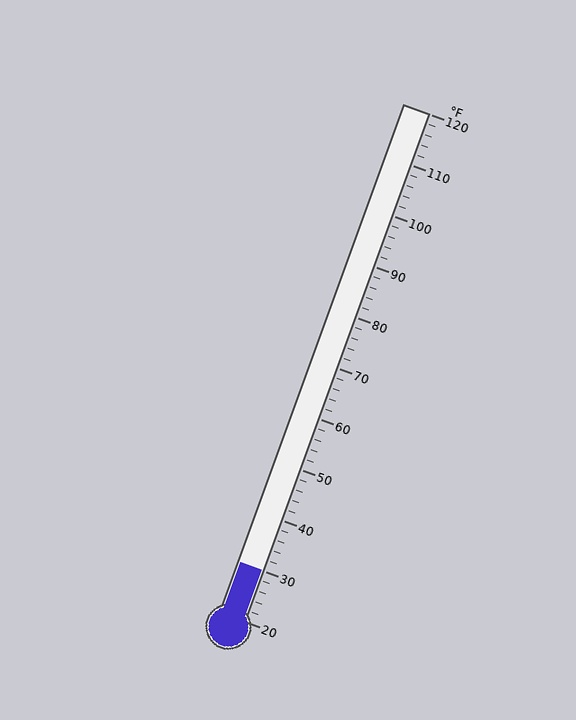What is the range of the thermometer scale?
The thermometer scale ranges from 20°F to 120°F.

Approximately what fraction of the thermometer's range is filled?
The thermometer is filled to approximately 10% of its range.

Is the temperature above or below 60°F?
The temperature is below 60°F.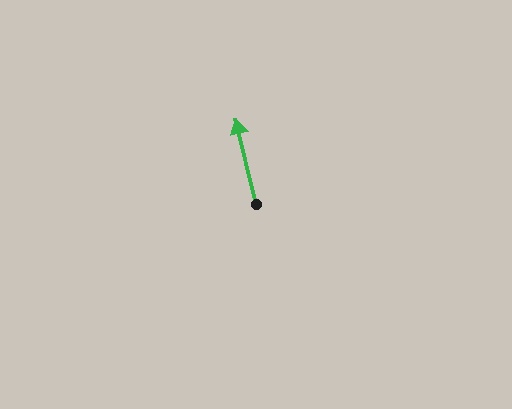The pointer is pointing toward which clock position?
Roughly 12 o'clock.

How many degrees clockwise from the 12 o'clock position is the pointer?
Approximately 347 degrees.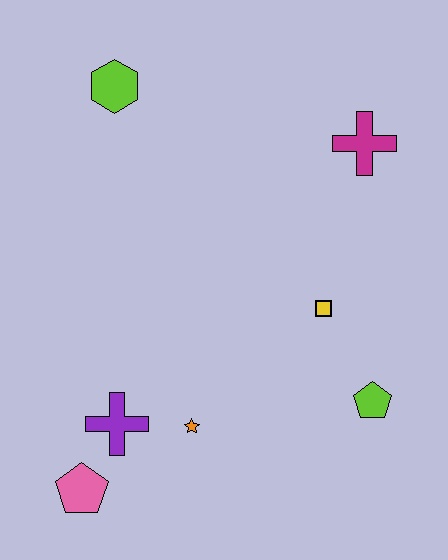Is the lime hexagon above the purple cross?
Yes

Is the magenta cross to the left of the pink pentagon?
No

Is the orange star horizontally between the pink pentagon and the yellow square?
Yes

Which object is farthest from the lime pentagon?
The lime hexagon is farthest from the lime pentagon.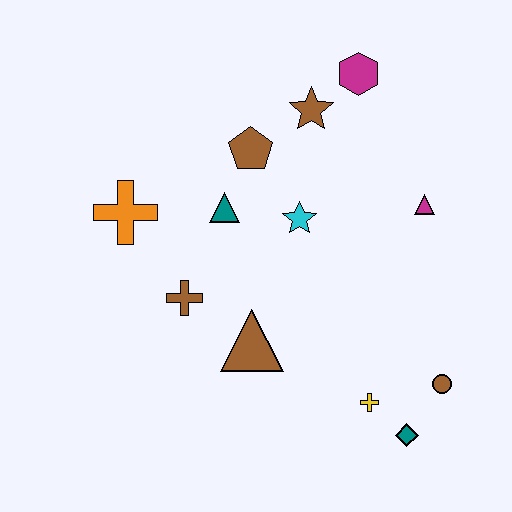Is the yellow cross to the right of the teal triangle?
Yes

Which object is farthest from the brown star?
The teal diamond is farthest from the brown star.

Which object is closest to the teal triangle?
The brown pentagon is closest to the teal triangle.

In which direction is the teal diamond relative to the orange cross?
The teal diamond is to the right of the orange cross.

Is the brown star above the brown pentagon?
Yes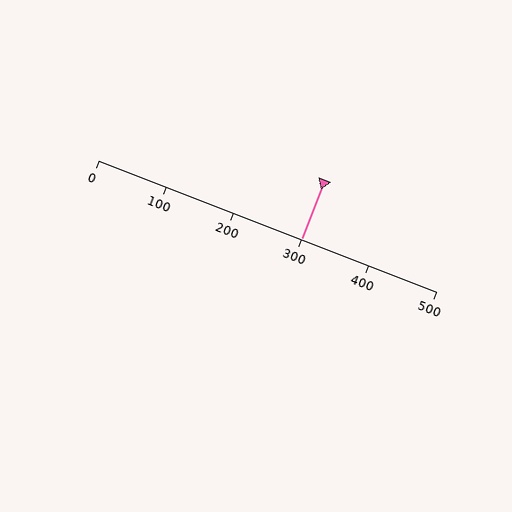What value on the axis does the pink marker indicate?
The marker indicates approximately 300.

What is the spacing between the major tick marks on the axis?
The major ticks are spaced 100 apart.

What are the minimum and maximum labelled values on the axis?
The axis runs from 0 to 500.